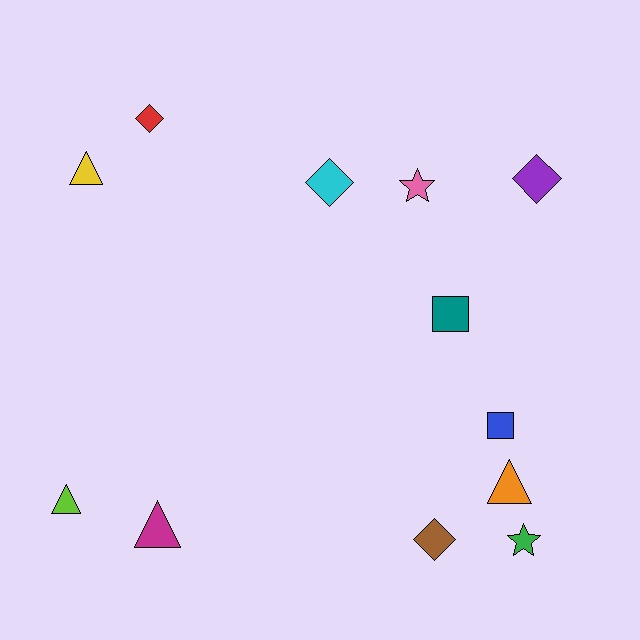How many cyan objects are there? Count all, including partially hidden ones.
There is 1 cyan object.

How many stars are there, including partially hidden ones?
There are 2 stars.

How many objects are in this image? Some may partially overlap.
There are 12 objects.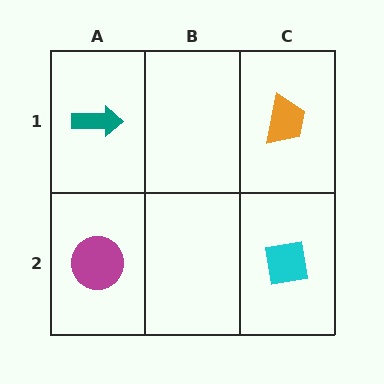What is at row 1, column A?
A teal arrow.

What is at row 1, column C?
An orange trapezoid.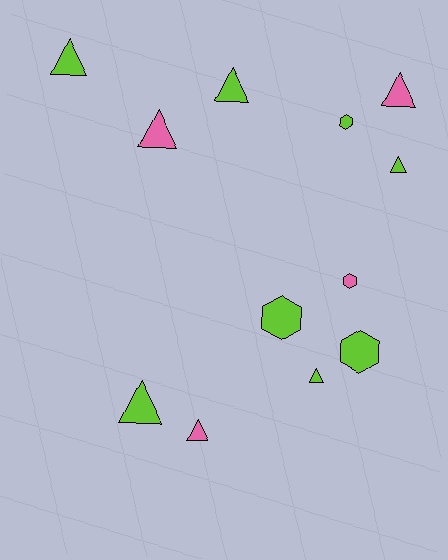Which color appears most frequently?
Lime, with 8 objects.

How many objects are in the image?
There are 12 objects.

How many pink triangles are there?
There are 3 pink triangles.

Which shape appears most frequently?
Triangle, with 8 objects.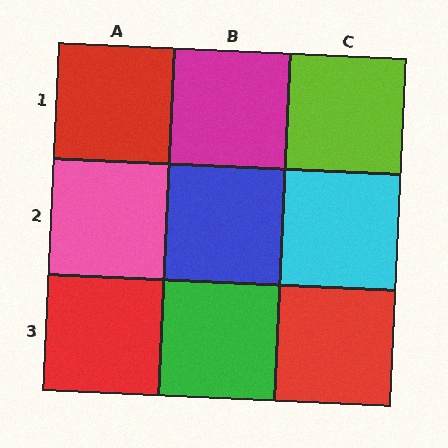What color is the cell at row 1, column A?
Red.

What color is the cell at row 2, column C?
Cyan.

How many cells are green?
1 cell is green.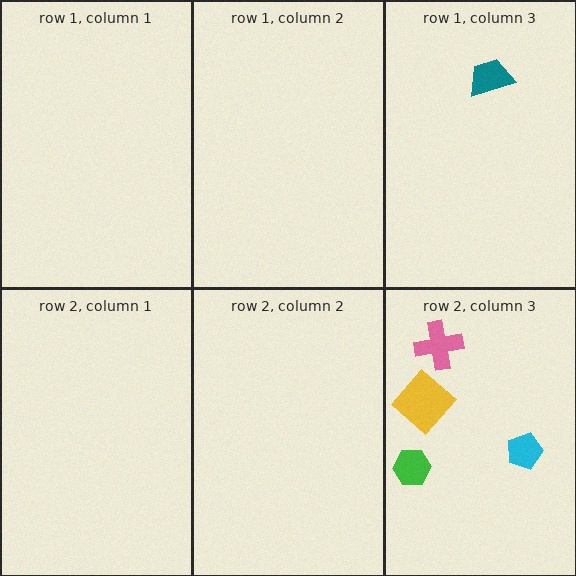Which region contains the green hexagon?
The row 2, column 3 region.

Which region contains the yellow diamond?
The row 2, column 3 region.